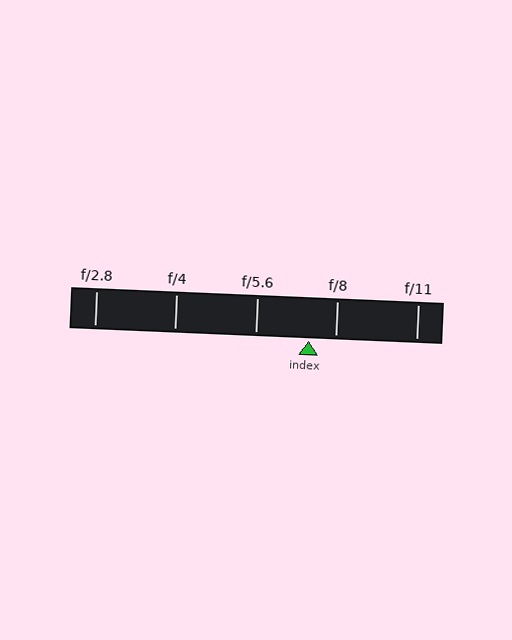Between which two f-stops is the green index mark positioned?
The index mark is between f/5.6 and f/8.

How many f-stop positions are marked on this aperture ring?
There are 5 f-stop positions marked.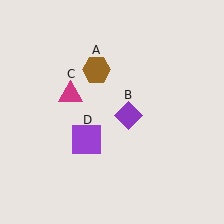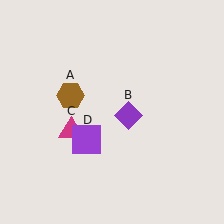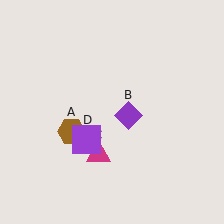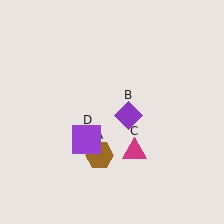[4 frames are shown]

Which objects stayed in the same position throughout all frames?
Purple diamond (object B) and purple square (object D) remained stationary.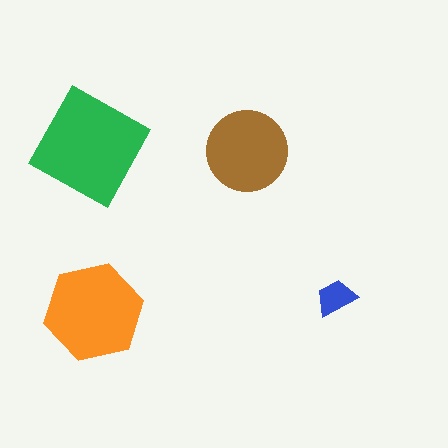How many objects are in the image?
There are 4 objects in the image.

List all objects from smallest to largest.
The blue trapezoid, the brown circle, the orange hexagon, the green diamond.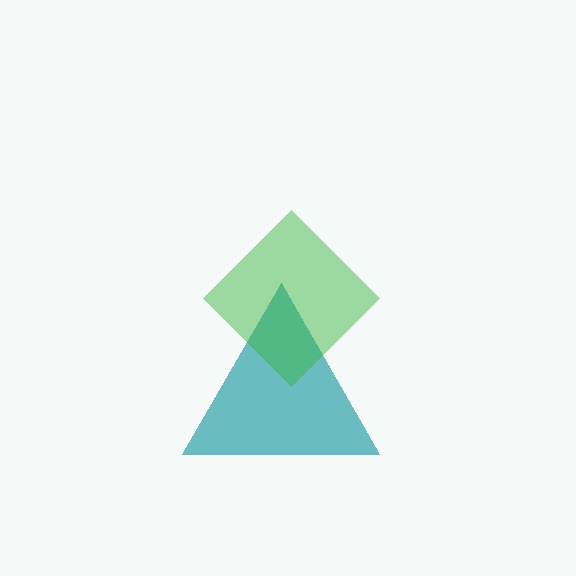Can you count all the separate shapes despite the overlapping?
Yes, there are 2 separate shapes.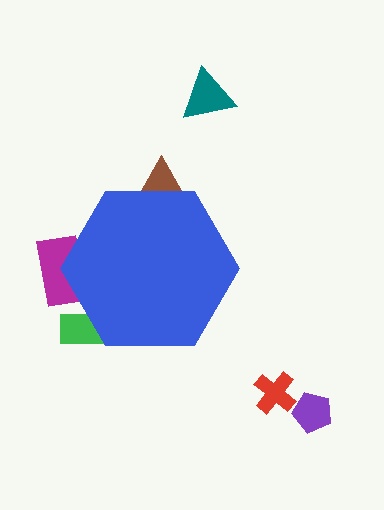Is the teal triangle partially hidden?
No, the teal triangle is fully visible.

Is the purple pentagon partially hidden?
No, the purple pentagon is fully visible.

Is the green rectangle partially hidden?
Yes, the green rectangle is partially hidden behind the blue hexagon.